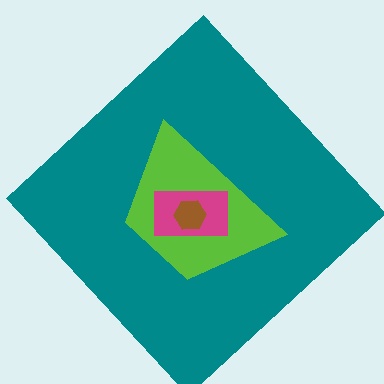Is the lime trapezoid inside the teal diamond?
Yes.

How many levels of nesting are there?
4.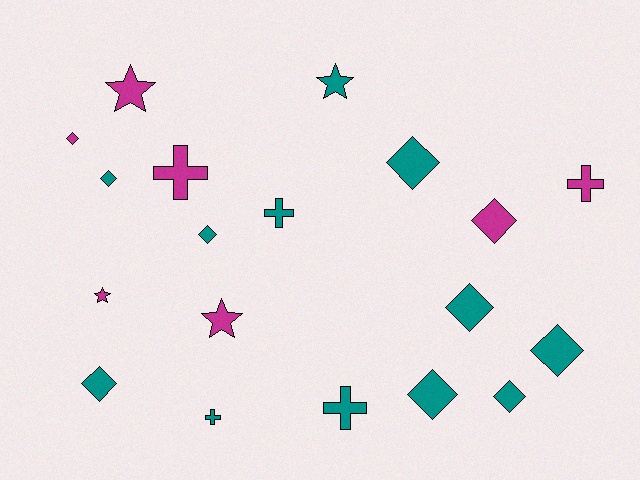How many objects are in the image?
There are 19 objects.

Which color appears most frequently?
Teal, with 12 objects.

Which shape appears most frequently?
Diamond, with 10 objects.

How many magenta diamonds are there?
There are 2 magenta diamonds.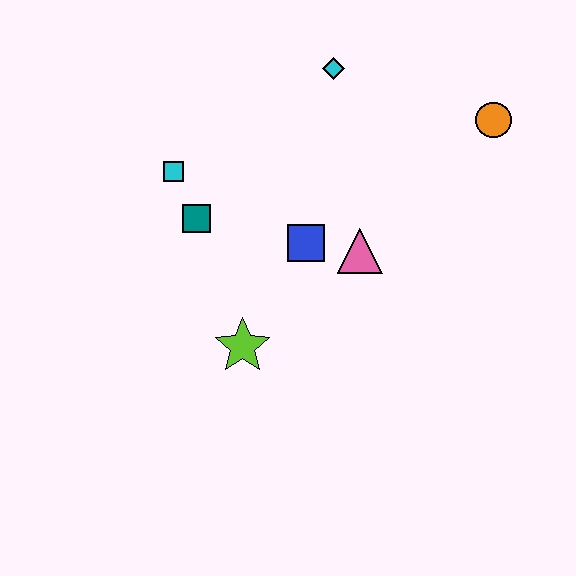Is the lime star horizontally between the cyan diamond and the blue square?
No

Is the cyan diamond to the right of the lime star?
Yes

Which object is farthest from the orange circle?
The lime star is farthest from the orange circle.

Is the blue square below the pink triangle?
No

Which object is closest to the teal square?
The cyan square is closest to the teal square.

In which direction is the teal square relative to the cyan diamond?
The teal square is below the cyan diamond.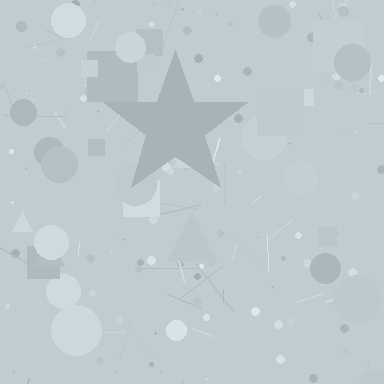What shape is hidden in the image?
A star is hidden in the image.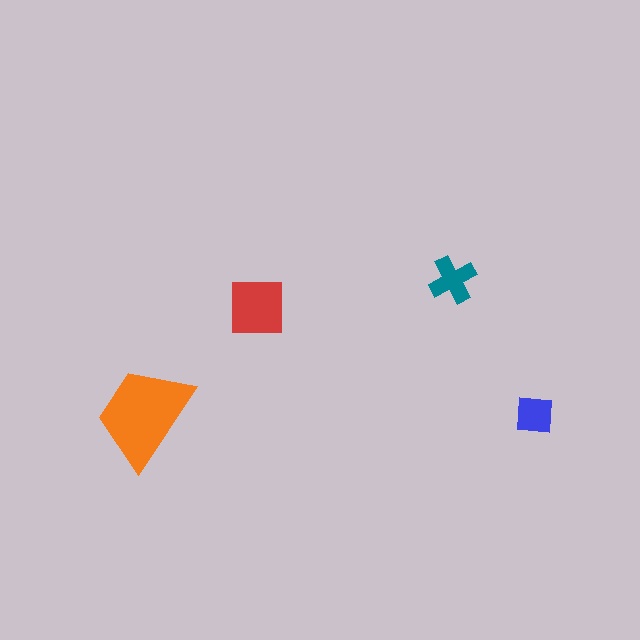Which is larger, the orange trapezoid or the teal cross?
The orange trapezoid.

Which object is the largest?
The orange trapezoid.